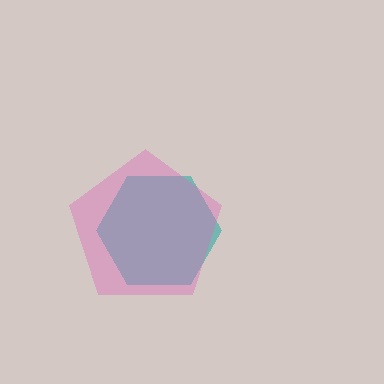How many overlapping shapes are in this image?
There are 2 overlapping shapes in the image.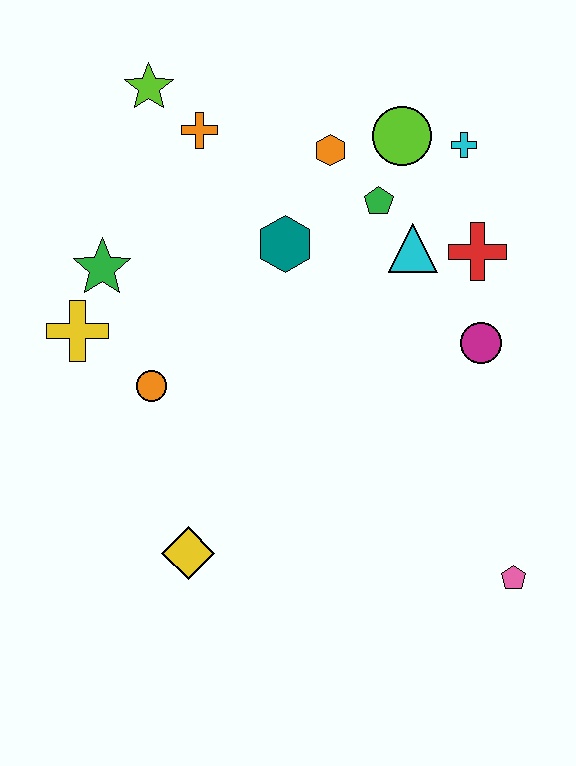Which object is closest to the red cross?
The cyan triangle is closest to the red cross.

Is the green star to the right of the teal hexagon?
No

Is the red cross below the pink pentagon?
No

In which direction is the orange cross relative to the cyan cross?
The orange cross is to the left of the cyan cross.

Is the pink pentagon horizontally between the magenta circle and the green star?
No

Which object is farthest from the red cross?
The yellow diamond is farthest from the red cross.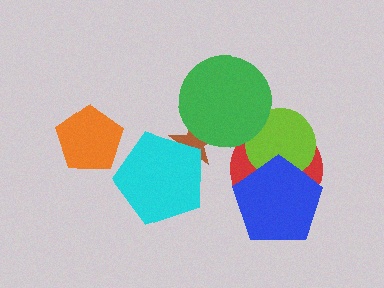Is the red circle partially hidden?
Yes, it is partially covered by another shape.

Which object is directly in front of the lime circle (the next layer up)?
The green circle is directly in front of the lime circle.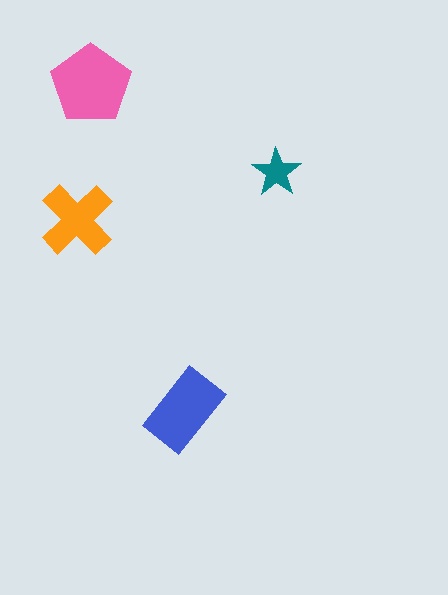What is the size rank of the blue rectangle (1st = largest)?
2nd.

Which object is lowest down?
The blue rectangle is bottommost.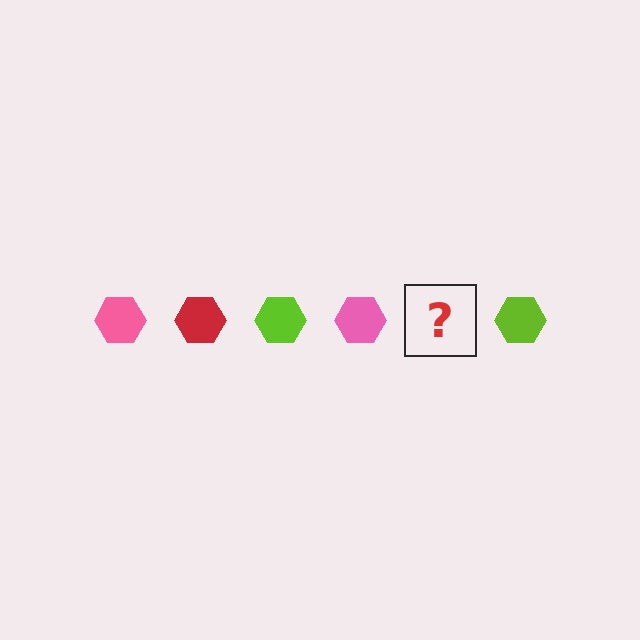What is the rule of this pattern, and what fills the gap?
The rule is that the pattern cycles through pink, red, lime hexagons. The gap should be filled with a red hexagon.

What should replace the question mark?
The question mark should be replaced with a red hexagon.